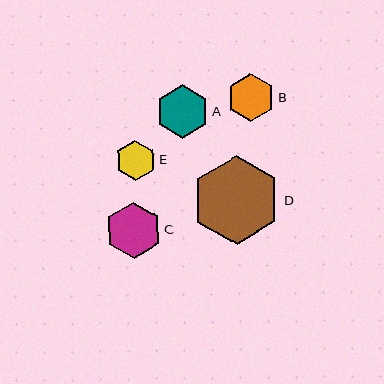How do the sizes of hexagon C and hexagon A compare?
Hexagon C and hexagon A are approximately the same size.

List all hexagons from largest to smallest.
From largest to smallest: D, C, A, B, E.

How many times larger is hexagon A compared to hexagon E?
Hexagon A is approximately 1.3 times the size of hexagon E.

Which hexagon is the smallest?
Hexagon E is the smallest with a size of approximately 40 pixels.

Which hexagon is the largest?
Hexagon D is the largest with a size of approximately 89 pixels.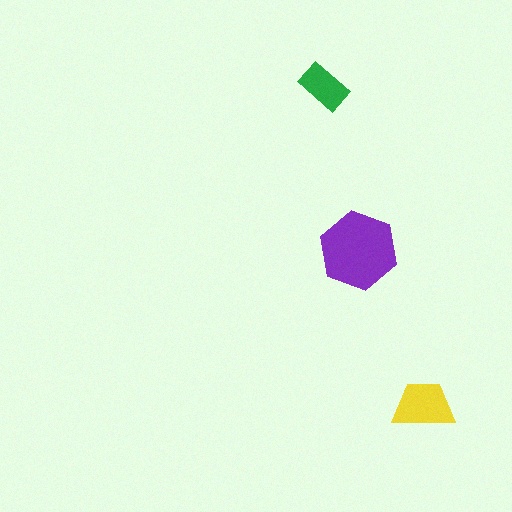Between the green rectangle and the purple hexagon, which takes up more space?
The purple hexagon.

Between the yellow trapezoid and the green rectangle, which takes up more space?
The yellow trapezoid.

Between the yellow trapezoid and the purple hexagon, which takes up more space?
The purple hexagon.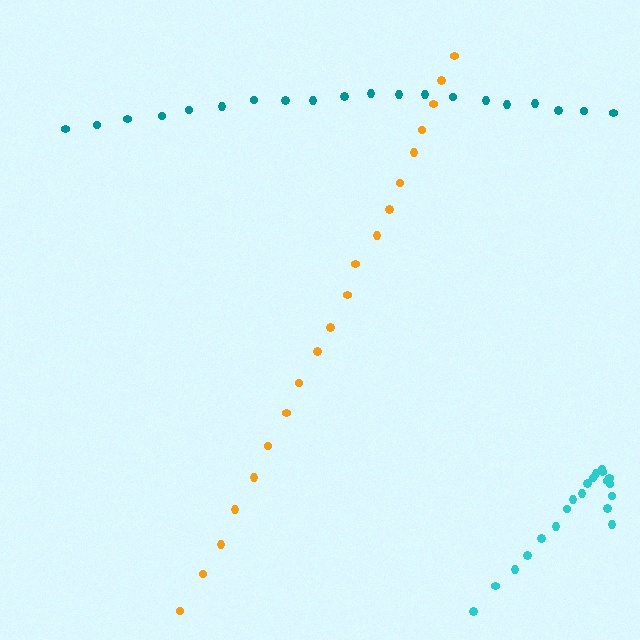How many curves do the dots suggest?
There are 3 distinct paths.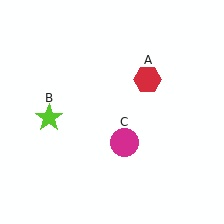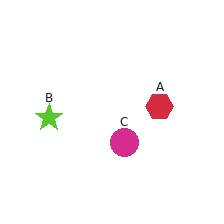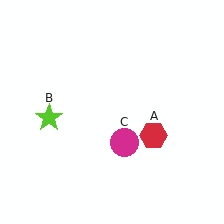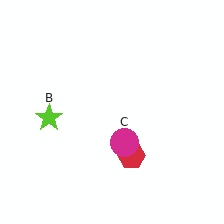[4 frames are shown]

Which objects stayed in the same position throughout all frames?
Lime star (object B) and magenta circle (object C) remained stationary.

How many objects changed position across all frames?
1 object changed position: red hexagon (object A).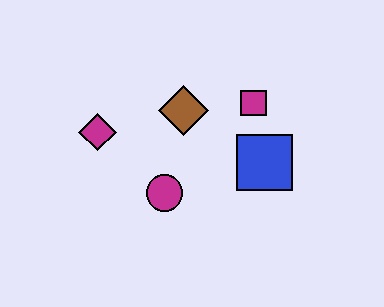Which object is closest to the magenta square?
The blue square is closest to the magenta square.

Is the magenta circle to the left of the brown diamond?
Yes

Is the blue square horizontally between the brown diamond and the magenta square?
No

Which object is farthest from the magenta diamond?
The blue square is farthest from the magenta diamond.